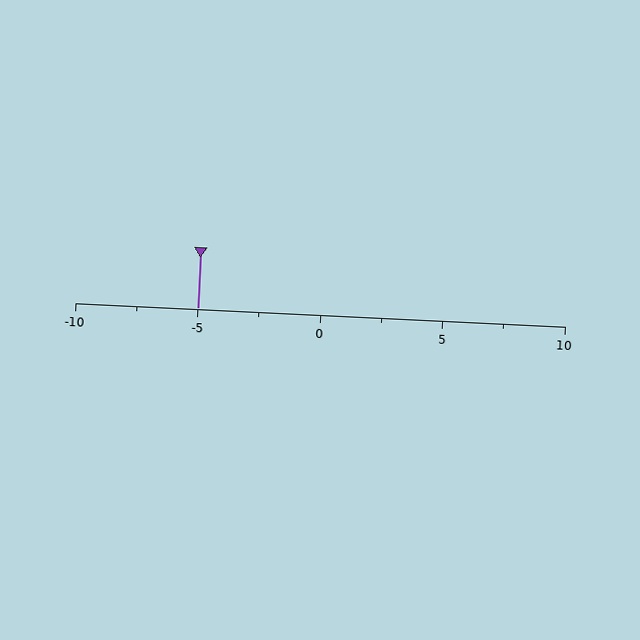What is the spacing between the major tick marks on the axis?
The major ticks are spaced 5 apart.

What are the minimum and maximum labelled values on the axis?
The axis runs from -10 to 10.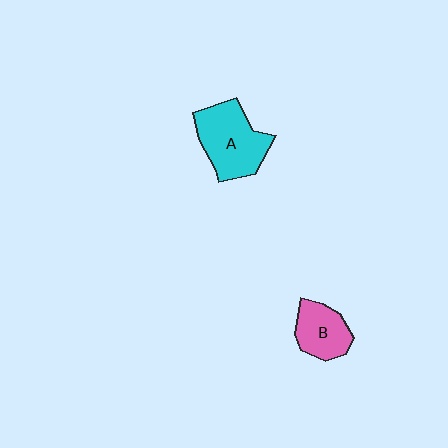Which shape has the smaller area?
Shape B (pink).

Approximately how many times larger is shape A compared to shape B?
Approximately 1.6 times.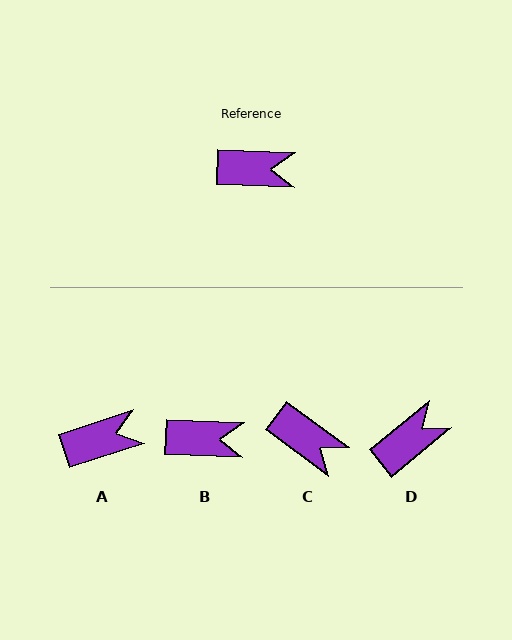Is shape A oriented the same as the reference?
No, it is off by about 20 degrees.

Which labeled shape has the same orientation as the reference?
B.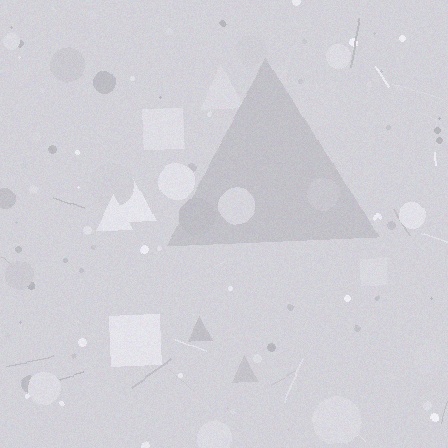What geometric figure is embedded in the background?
A triangle is embedded in the background.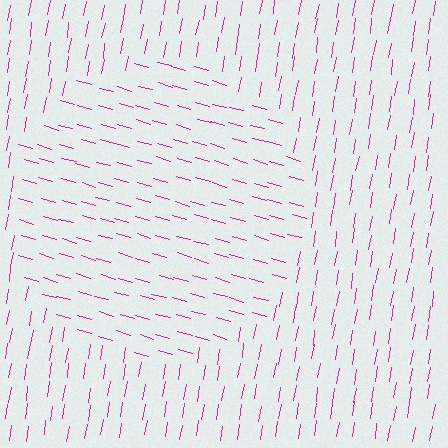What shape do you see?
I see a circle.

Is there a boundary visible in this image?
Yes, there is a texture boundary formed by a change in line orientation.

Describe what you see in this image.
The image is filled with small magenta line segments. A circle region in the image has lines oriented differently from the surrounding lines, creating a visible texture boundary.